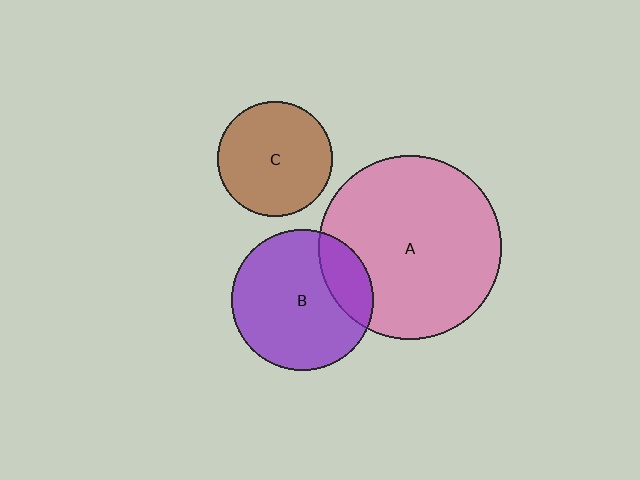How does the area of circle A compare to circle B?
Approximately 1.7 times.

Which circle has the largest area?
Circle A (pink).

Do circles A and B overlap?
Yes.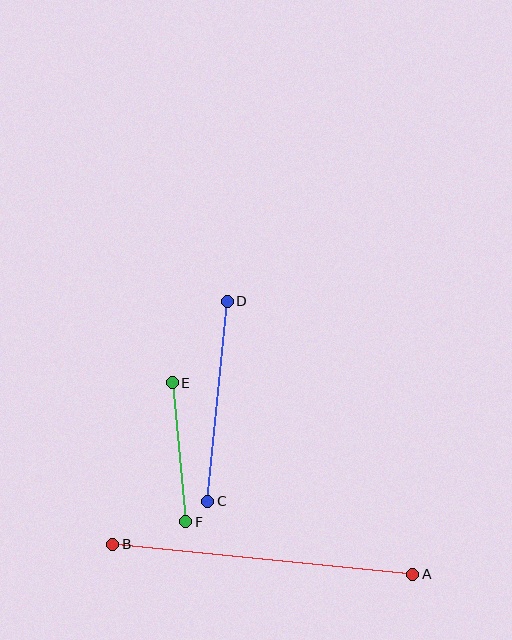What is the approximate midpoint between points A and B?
The midpoint is at approximately (263, 559) pixels.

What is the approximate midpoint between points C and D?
The midpoint is at approximately (218, 401) pixels.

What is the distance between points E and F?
The distance is approximately 140 pixels.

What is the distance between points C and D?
The distance is approximately 201 pixels.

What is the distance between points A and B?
The distance is approximately 301 pixels.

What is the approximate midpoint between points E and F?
The midpoint is at approximately (179, 452) pixels.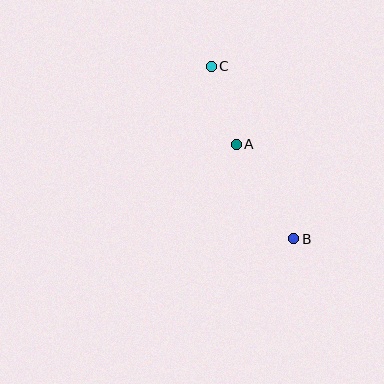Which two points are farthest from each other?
Points B and C are farthest from each other.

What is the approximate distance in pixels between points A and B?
The distance between A and B is approximately 111 pixels.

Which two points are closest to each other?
Points A and C are closest to each other.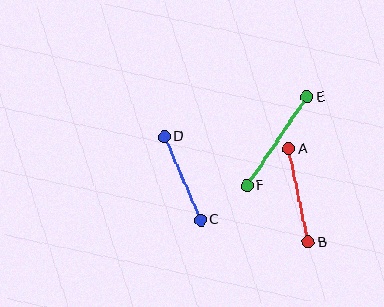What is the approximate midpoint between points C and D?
The midpoint is at approximately (183, 178) pixels.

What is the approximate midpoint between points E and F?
The midpoint is at approximately (277, 141) pixels.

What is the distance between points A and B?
The distance is approximately 95 pixels.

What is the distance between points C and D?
The distance is approximately 91 pixels.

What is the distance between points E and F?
The distance is approximately 107 pixels.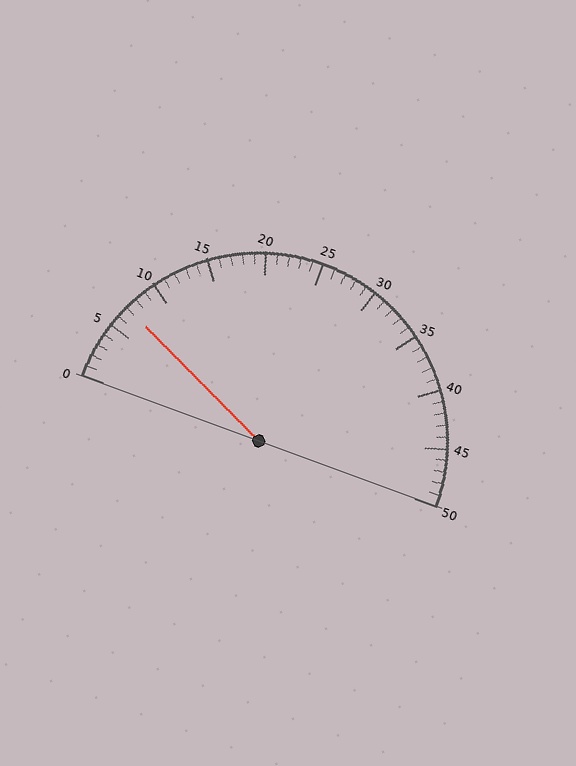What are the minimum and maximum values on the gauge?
The gauge ranges from 0 to 50.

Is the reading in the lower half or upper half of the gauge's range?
The reading is in the lower half of the range (0 to 50).